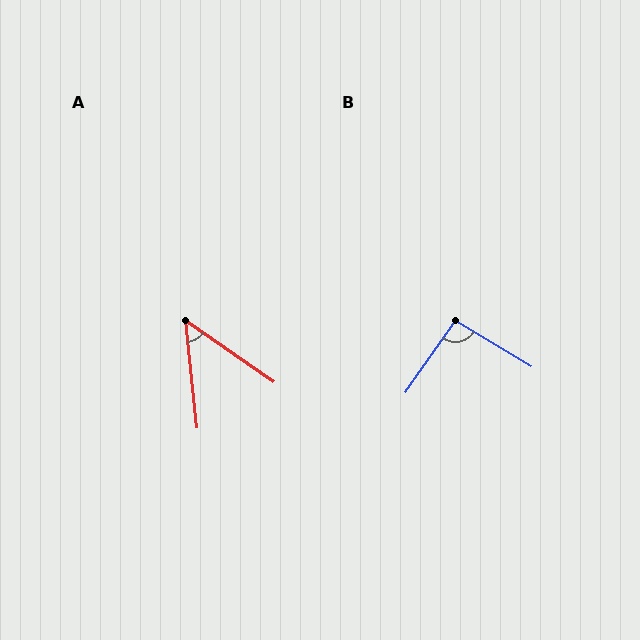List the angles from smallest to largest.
A (49°), B (93°).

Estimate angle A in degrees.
Approximately 49 degrees.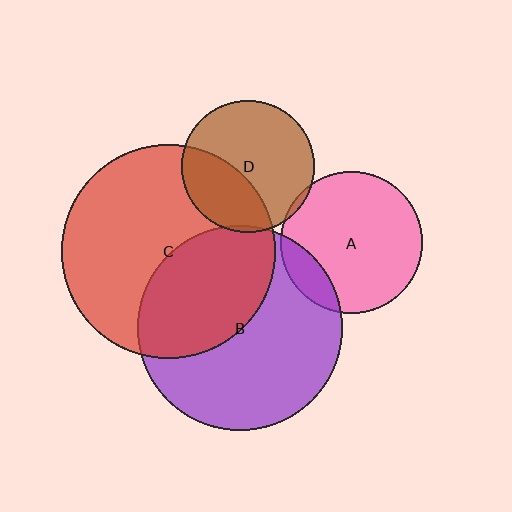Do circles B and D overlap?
Yes.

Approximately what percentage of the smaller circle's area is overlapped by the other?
Approximately 5%.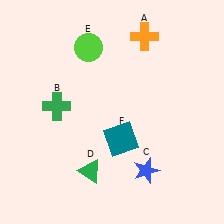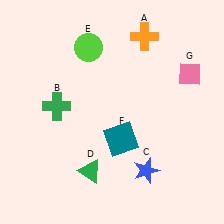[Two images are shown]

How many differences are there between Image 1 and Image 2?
There is 1 difference between the two images.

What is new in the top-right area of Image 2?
A pink diamond (G) was added in the top-right area of Image 2.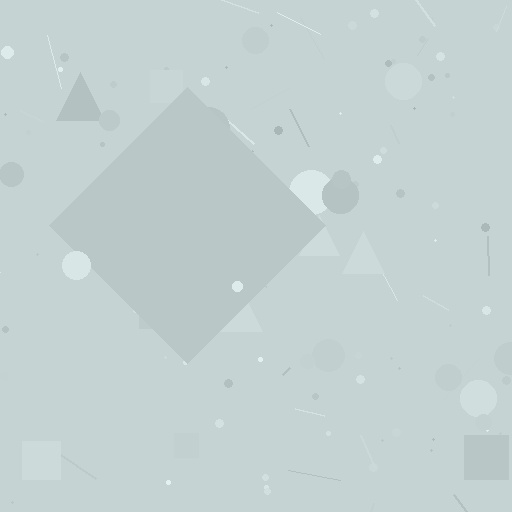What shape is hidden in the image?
A diamond is hidden in the image.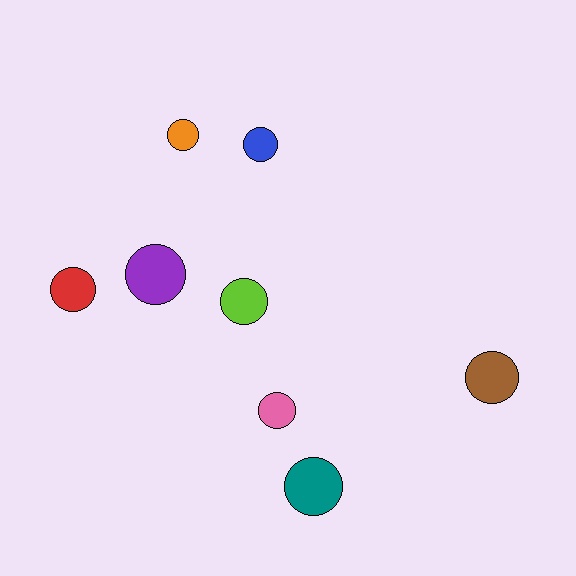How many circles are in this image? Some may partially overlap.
There are 8 circles.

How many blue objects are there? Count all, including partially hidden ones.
There is 1 blue object.